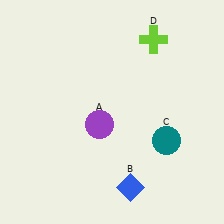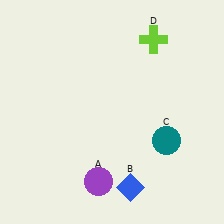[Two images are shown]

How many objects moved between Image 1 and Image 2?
1 object moved between the two images.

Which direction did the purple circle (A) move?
The purple circle (A) moved down.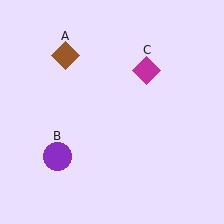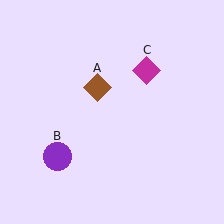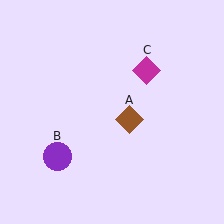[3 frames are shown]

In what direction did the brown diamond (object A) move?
The brown diamond (object A) moved down and to the right.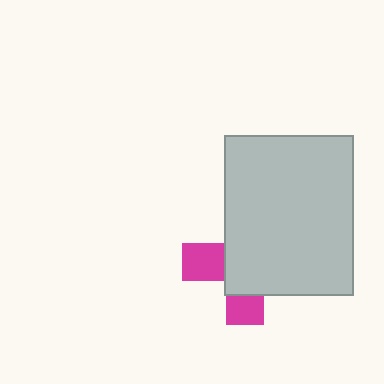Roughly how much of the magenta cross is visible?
A small part of it is visible (roughly 34%).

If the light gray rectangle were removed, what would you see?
You would see the complete magenta cross.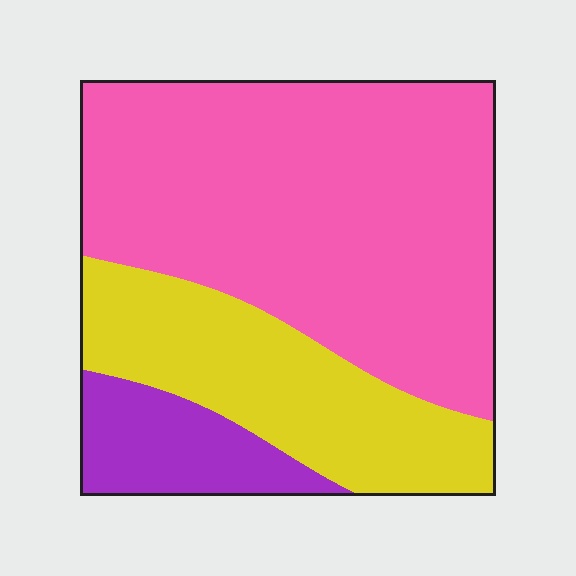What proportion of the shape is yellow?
Yellow takes up between a sixth and a third of the shape.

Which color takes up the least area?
Purple, at roughly 10%.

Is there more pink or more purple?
Pink.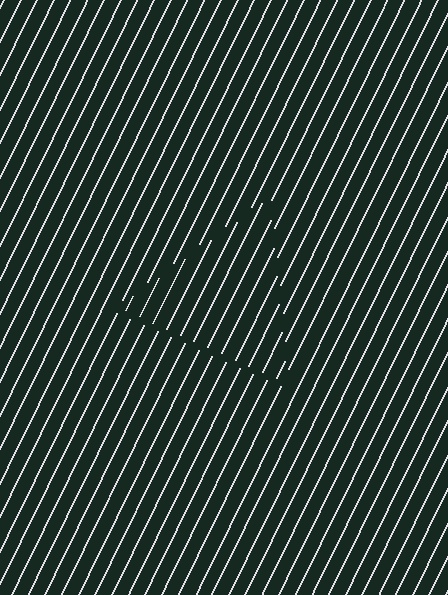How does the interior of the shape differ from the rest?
The interior of the shape contains the same grating, shifted by half a period — the contour is defined by the phase discontinuity where line-ends from the inner and outer gratings abut.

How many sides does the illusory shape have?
3 sides — the line-ends trace a triangle.